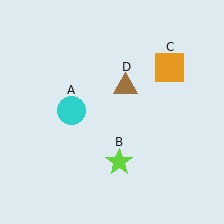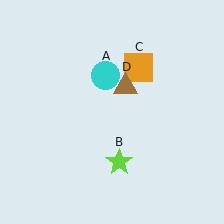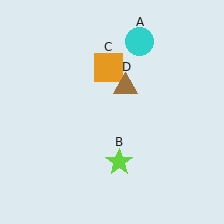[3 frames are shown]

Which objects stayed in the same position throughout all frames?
Lime star (object B) and brown triangle (object D) remained stationary.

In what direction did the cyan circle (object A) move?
The cyan circle (object A) moved up and to the right.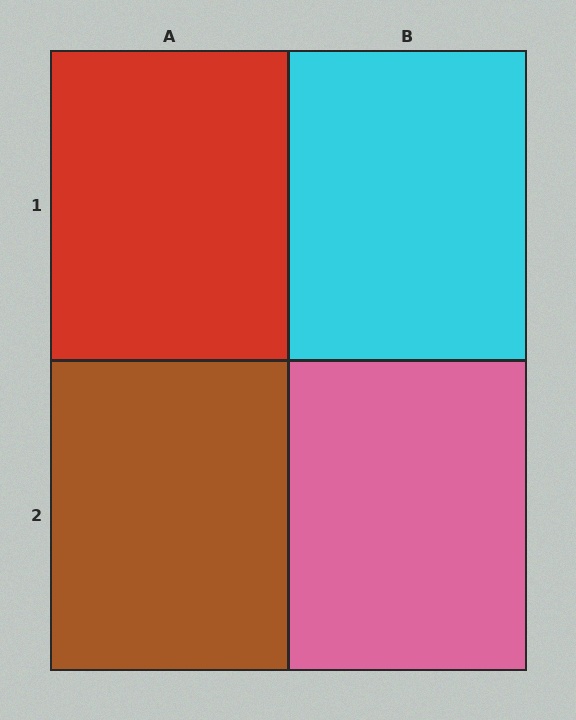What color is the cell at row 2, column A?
Brown.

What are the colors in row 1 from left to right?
Red, cyan.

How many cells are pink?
1 cell is pink.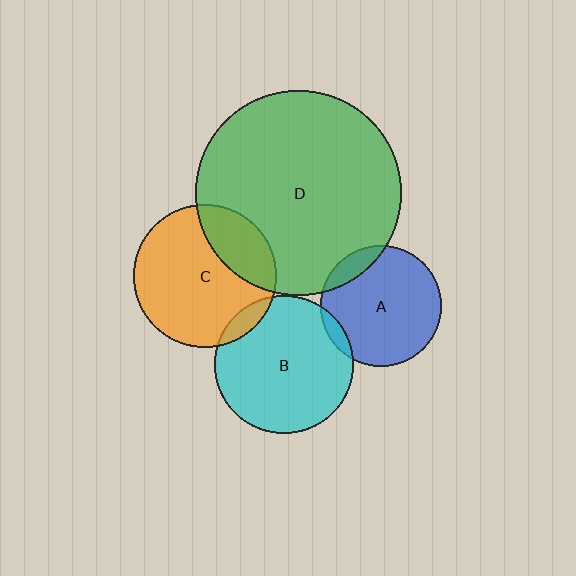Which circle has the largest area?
Circle D (green).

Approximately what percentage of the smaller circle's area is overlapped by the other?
Approximately 10%.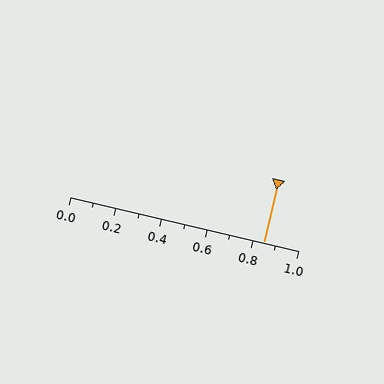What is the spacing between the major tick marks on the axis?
The major ticks are spaced 0.2 apart.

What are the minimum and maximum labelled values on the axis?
The axis runs from 0.0 to 1.0.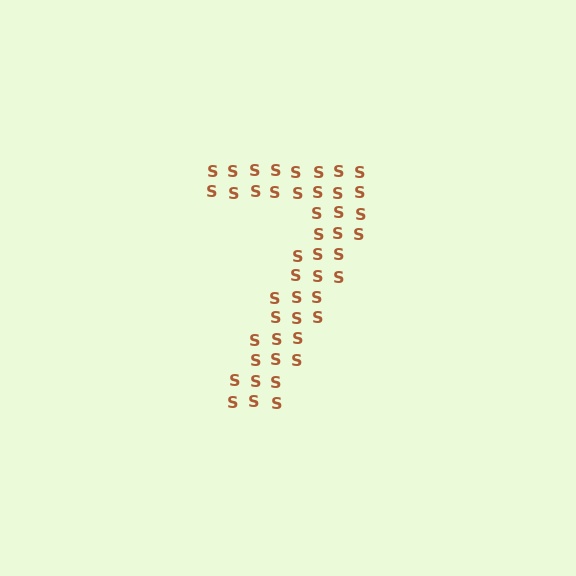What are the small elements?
The small elements are letter S's.